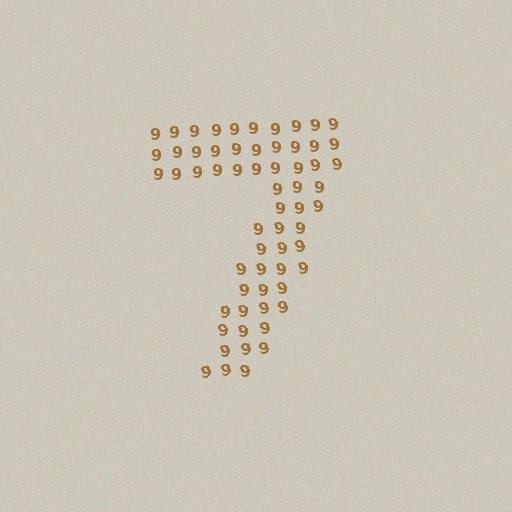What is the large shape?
The large shape is the digit 7.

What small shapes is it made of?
It is made of small digit 9's.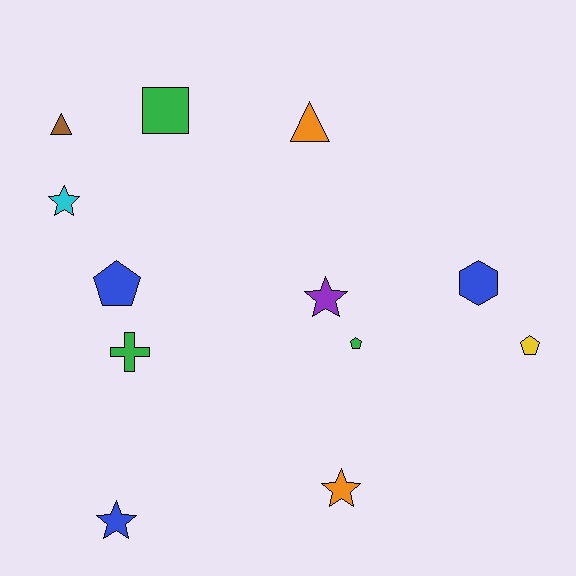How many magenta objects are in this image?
There are no magenta objects.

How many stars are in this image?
There are 4 stars.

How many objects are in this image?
There are 12 objects.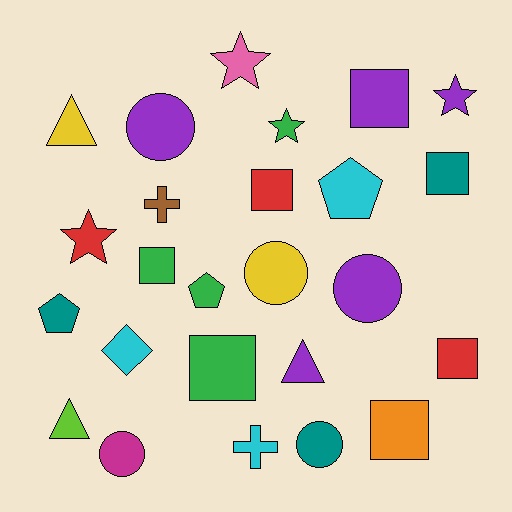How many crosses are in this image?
There are 2 crosses.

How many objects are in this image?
There are 25 objects.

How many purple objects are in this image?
There are 5 purple objects.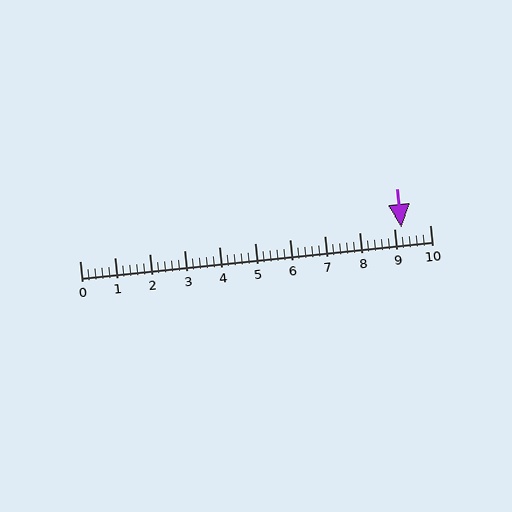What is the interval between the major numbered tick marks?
The major tick marks are spaced 1 units apart.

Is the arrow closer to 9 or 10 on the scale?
The arrow is closer to 9.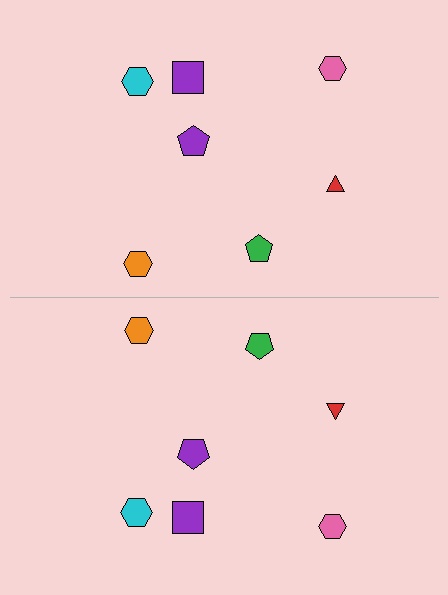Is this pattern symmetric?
Yes, this pattern has bilateral (reflection) symmetry.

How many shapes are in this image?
There are 14 shapes in this image.